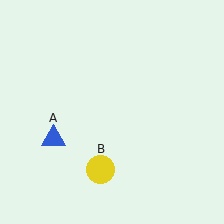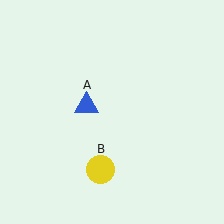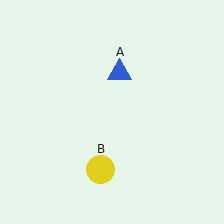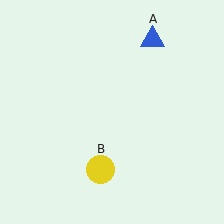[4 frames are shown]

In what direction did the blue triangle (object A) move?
The blue triangle (object A) moved up and to the right.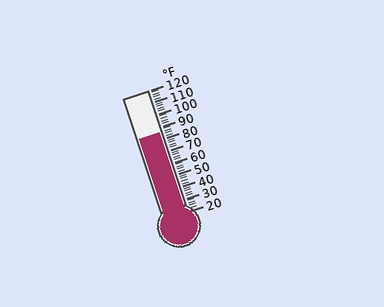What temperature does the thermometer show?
The thermometer shows approximately 86°F.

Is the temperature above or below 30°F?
The temperature is above 30°F.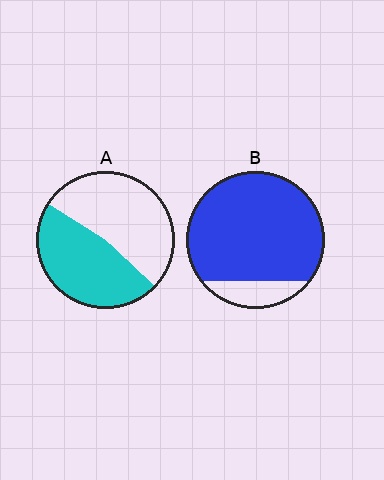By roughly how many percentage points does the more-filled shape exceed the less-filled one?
By roughly 40 percentage points (B over A).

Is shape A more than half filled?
Roughly half.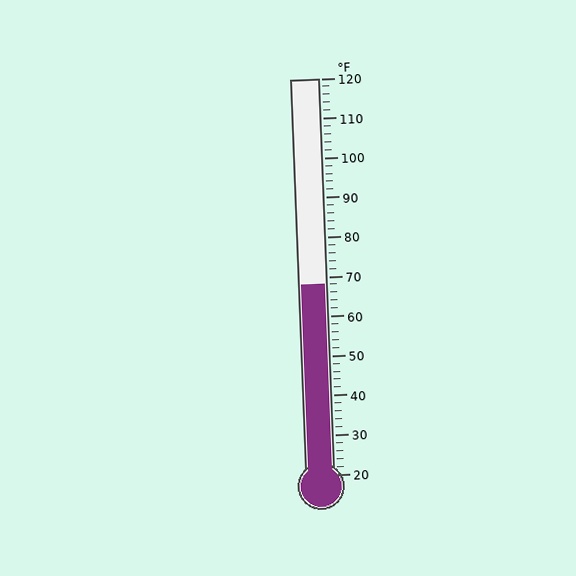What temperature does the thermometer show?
The thermometer shows approximately 68°F.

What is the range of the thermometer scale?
The thermometer scale ranges from 20°F to 120°F.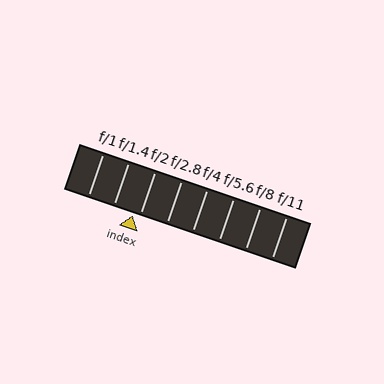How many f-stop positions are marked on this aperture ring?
There are 8 f-stop positions marked.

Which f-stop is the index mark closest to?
The index mark is closest to f/2.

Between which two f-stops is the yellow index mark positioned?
The index mark is between f/1.4 and f/2.